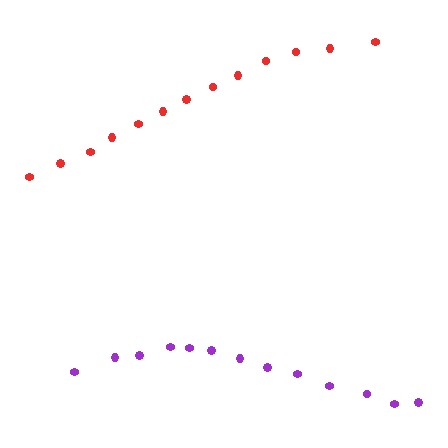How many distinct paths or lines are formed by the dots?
There are 2 distinct paths.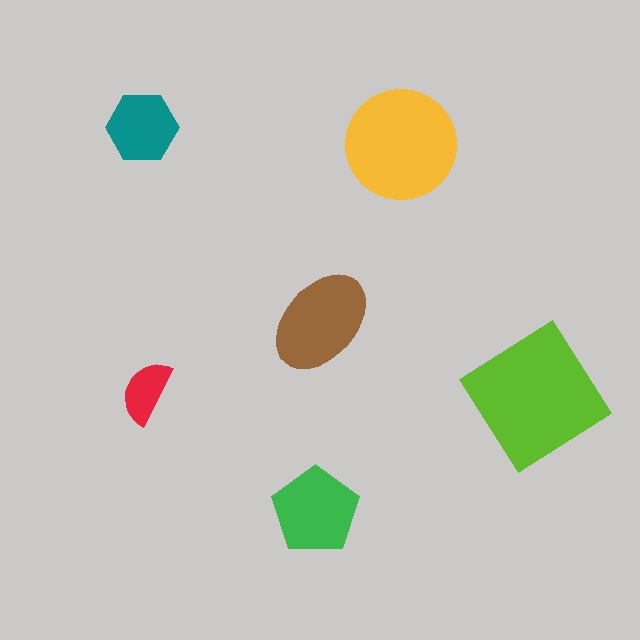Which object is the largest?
The lime diamond.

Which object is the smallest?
The red semicircle.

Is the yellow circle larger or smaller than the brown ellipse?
Larger.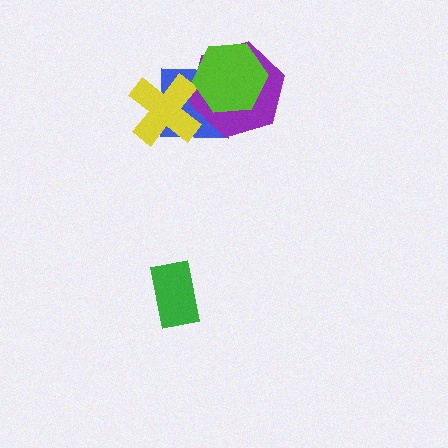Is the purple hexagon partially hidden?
Yes, it is partially covered by another shape.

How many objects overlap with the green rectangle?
0 objects overlap with the green rectangle.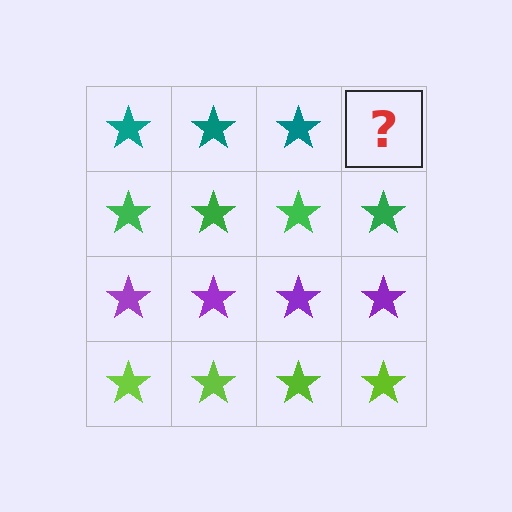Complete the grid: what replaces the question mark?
The question mark should be replaced with a teal star.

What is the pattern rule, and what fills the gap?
The rule is that each row has a consistent color. The gap should be filled with a teal star.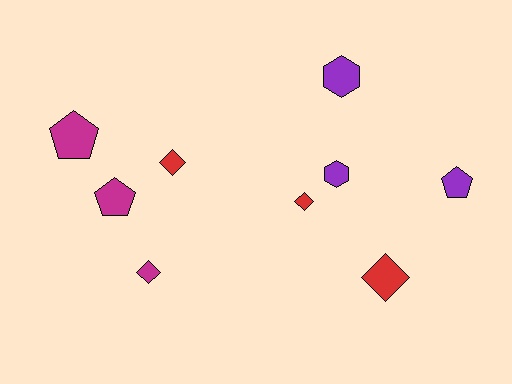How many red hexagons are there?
There are no red hexagons.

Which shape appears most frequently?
Diamond, with 4 objects.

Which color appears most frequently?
Magenta, with 3 objects.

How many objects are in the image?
There are 9 objects.